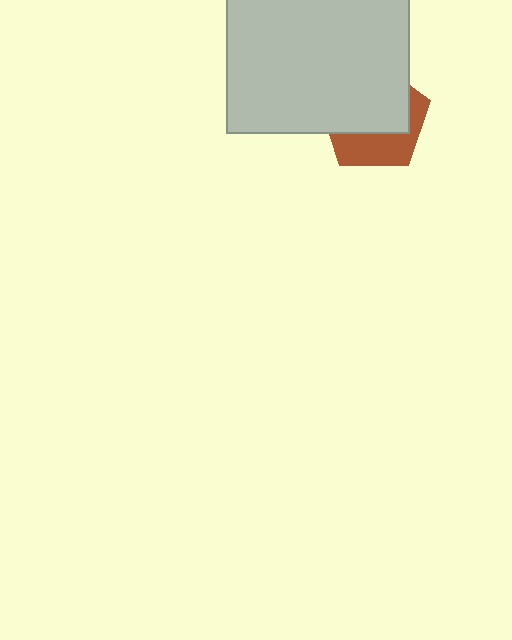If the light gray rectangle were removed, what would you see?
You would see the complete brown pentagon.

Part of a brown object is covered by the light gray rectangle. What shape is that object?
It is a pentagon.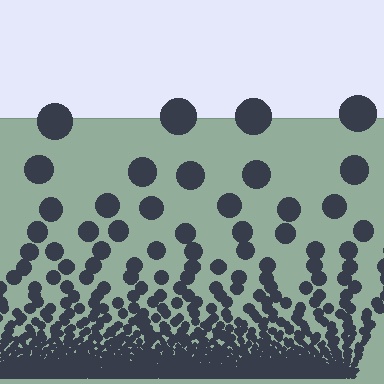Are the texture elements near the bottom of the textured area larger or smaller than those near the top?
Smaller. The gradient is inverted — elements near the bottom are smaller and denser.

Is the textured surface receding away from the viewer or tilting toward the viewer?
The surface appears to tilt toward the viewer. Texture elements get larger and sparser toward the top.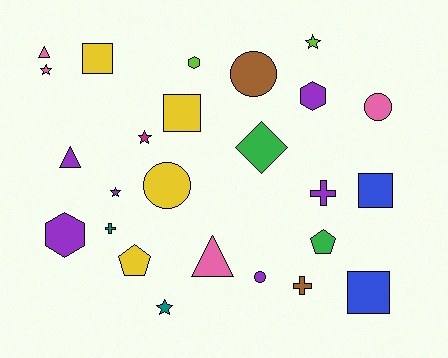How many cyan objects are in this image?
There are no cyan objects.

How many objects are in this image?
There are 25 objects.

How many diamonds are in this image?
There is 1 diamond.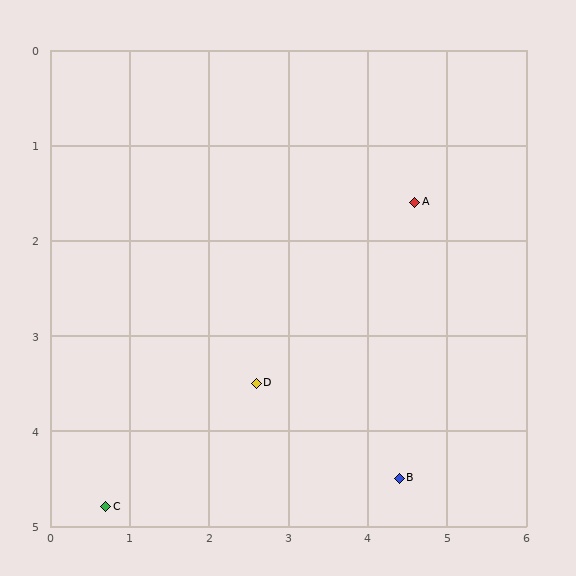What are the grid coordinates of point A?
Point A is at approximately (4.6, 1.6).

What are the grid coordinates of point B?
Point B is at approximately (4.4, 4.5).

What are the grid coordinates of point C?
Point C is at approximately (0.7, 4.8).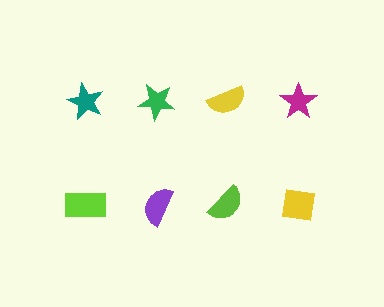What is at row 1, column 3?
A yellow semicircle.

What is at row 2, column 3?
A lime semicircle.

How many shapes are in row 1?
4 shapes.